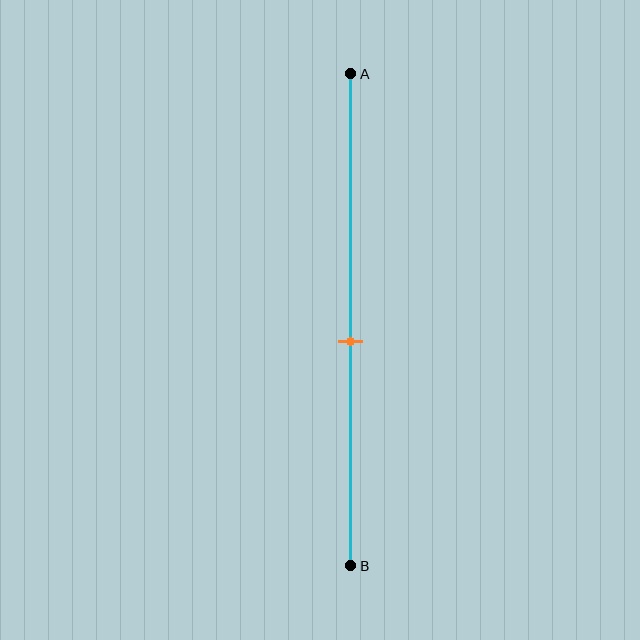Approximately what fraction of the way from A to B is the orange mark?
The orange mark is approximately 55% of the way from A to B.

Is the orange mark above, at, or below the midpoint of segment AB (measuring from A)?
The orange mark is below the midpoint of segment AB.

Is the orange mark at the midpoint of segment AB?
No, the mark is at about 55% from A, not at the 50% midpoint.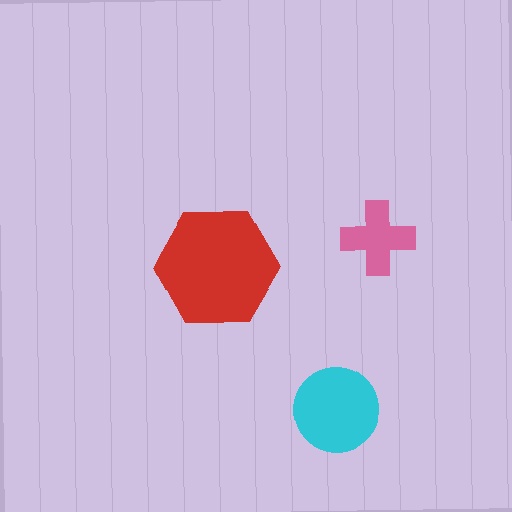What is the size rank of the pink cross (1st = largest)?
3rd.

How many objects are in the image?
There are 3 objects in the image.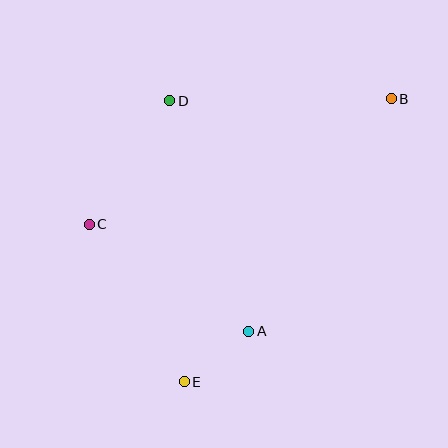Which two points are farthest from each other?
Points B and E are farthest from each other.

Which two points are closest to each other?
Points A and E are closest to each other.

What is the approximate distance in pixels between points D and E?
The distance between D and E is approximately 282 pixels.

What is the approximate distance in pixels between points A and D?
The distance between A and D is approximately 244 pixels.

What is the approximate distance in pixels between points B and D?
The distance between B and D is approximately 222 pixels.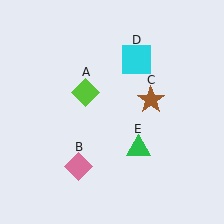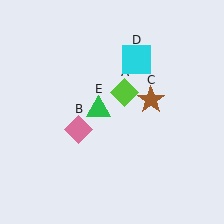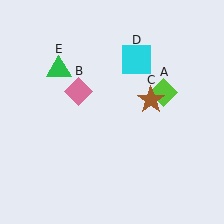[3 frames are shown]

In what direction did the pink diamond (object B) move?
The pink diamond (object B) moved up.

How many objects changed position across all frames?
3 objects changed position: lime diamond (object A), pink diamond (object B), green triangle (object E).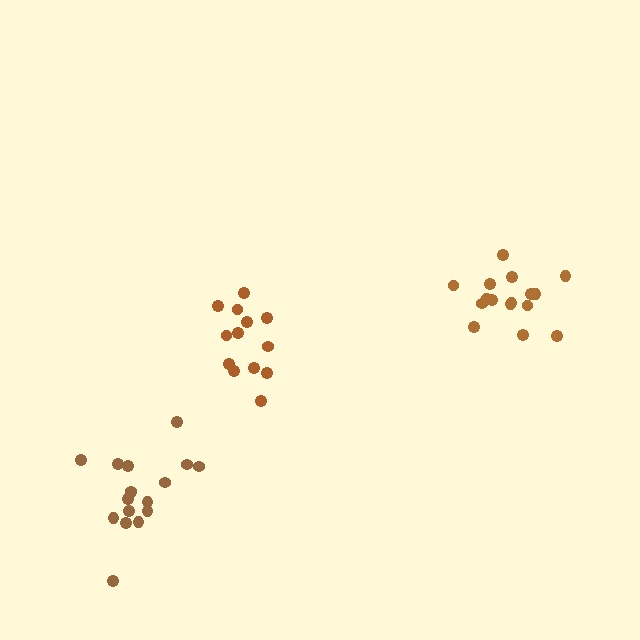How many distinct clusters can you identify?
There are 3 distinct clusters.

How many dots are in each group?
Group 1: 17 dots, Group 2: 16 dots, Group 3: 13 dots (46 total).